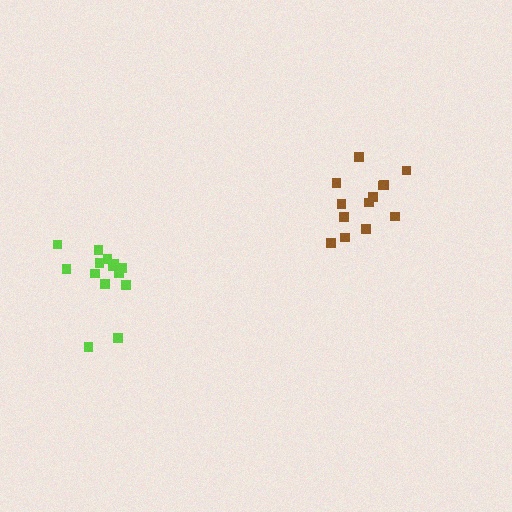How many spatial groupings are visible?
There are 2 spatial groupings.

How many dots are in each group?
Group 1: 15 dots, Group 2: 14 dots (29 total).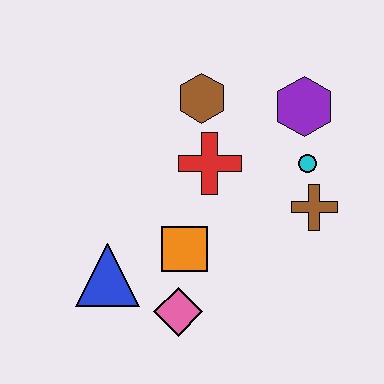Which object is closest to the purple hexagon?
The cyan circle is closest to the purple hexagon.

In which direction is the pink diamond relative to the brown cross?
The pink diamond is to the left of the brown cross.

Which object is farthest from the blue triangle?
The purple hexagon is farthest from the blue triangle.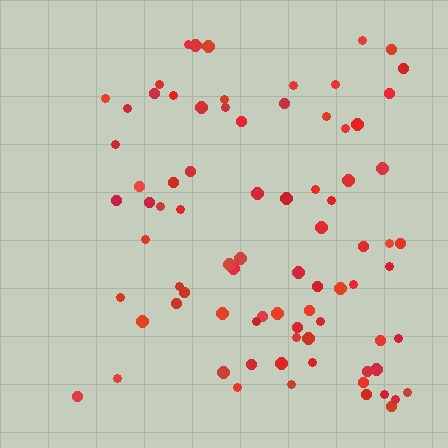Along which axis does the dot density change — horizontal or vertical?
Horizontal.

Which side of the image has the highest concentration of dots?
The right.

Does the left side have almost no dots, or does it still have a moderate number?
Still a moderate number, just noticeably fewer than the right.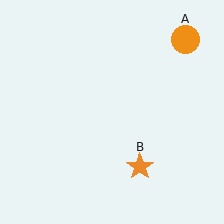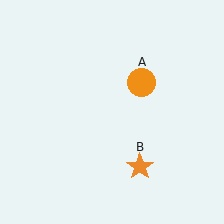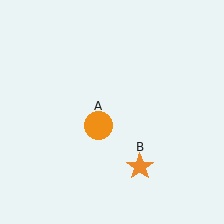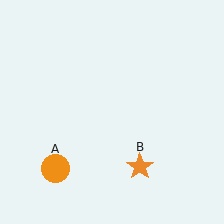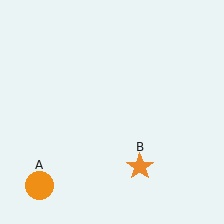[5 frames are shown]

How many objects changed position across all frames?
1 object changed position: orange circle (object A).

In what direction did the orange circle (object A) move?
The orange circle (object A) moved down and to the left.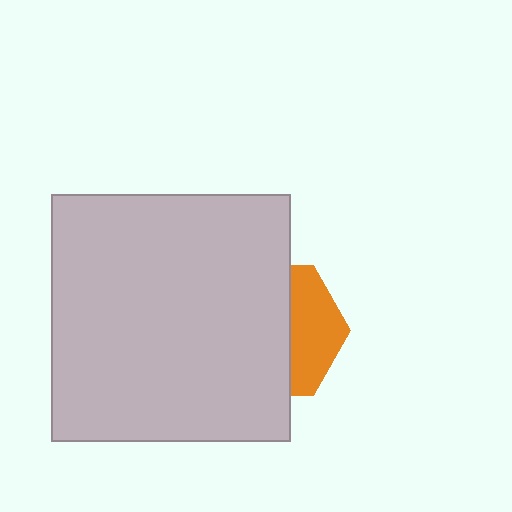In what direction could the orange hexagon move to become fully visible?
The orange hexagon could move right. That would shift it out from behind the light gray rectangle entirely.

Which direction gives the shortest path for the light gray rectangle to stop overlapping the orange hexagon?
Moving left gives the shortest separation.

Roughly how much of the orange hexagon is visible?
A small part of it is visible (roughly 36%).